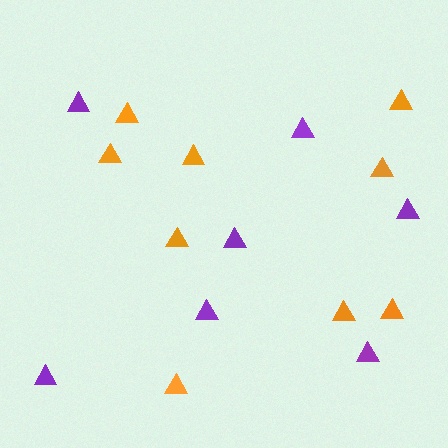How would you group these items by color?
There are 2 groups: one group of purple triangles (7) and one group of orange triangles (9).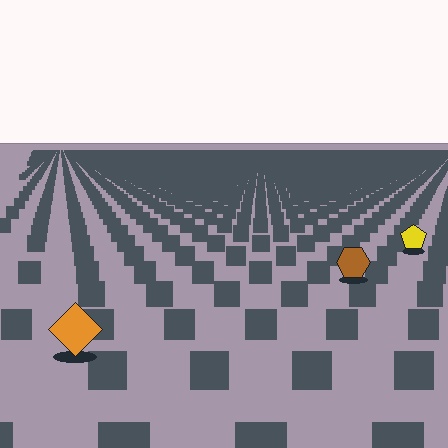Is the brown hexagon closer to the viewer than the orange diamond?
No. The orange diamond is closer — you can tell from the texture gradient: the ground texture is coarser near it.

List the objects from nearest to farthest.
From nearest to farthest: the orange diamond, the brown hexagon, the yellow pentagon.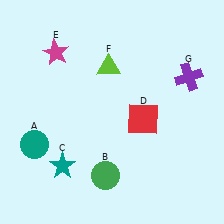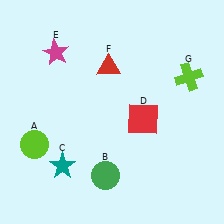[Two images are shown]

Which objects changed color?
A changed from teal to lime. F changed from lime to red. G changed from purple to lime.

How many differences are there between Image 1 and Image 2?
There are 3 differences between the two images.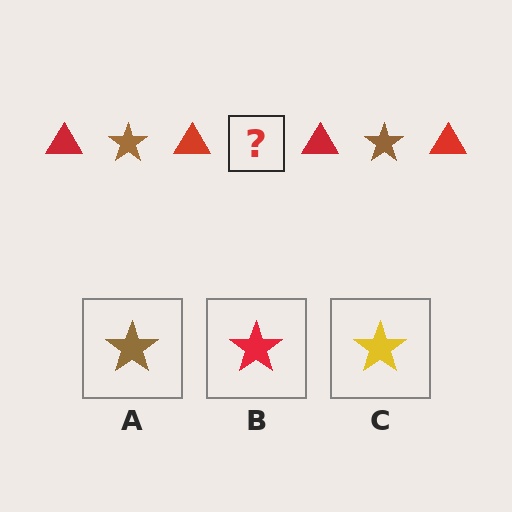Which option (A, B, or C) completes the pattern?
A.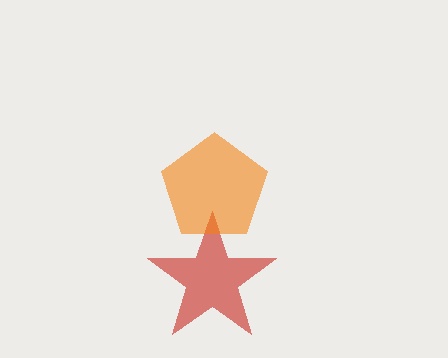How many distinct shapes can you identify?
There are 2 distinct shapes: a red star, an orange pentagon.